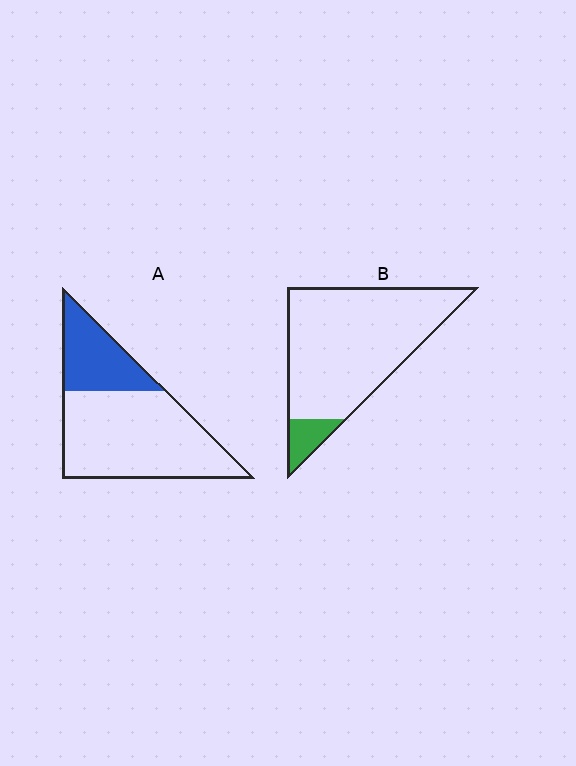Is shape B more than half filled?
No.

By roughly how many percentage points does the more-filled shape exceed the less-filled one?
By roughly 20 percentage points (A over B).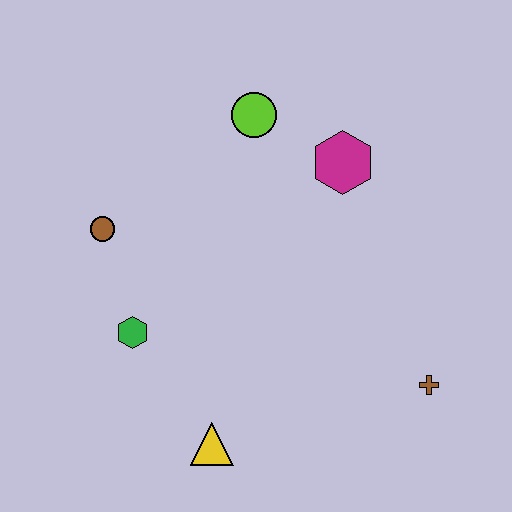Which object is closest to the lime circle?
The magenta hexagon is closest to the lime circle.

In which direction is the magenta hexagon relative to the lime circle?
The magenta hexagon is to the right of the lime circle.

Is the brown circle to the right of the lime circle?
No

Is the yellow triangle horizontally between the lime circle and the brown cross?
No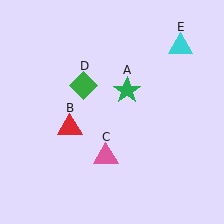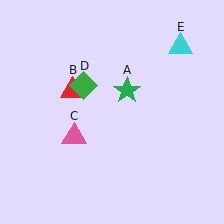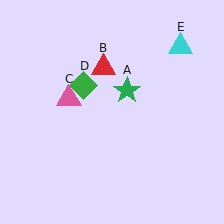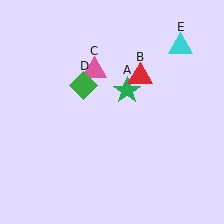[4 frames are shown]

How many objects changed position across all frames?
2 objects changed position: red triangle (object B), pink triangle (object C).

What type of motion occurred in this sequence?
The red triangle (object B), pink triangle (object C) rotated clockwise around the center of the scene.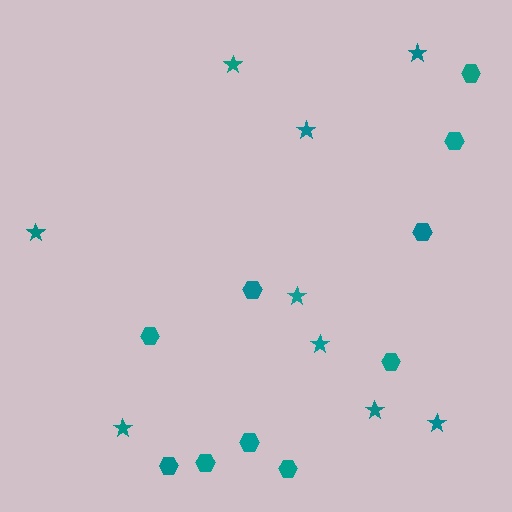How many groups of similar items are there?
There are 2 groups: one group of hexagons (10) and one group of stars (9).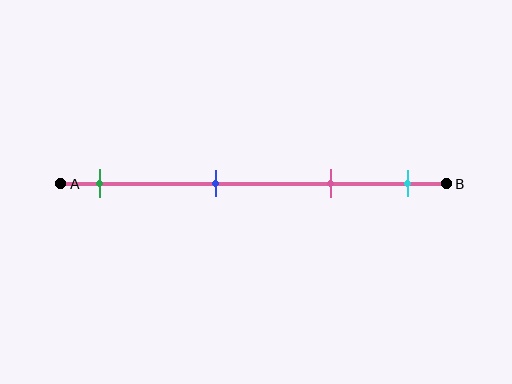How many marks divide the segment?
There are 4 marks dividing the segment.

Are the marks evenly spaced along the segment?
No, the marks are not evenly spaced.